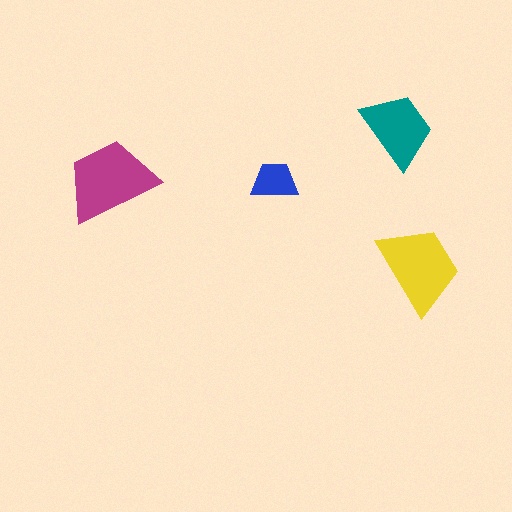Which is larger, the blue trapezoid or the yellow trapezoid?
The yellow one.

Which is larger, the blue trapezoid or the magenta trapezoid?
The magenta one.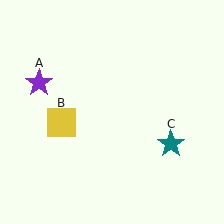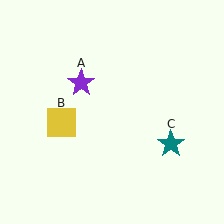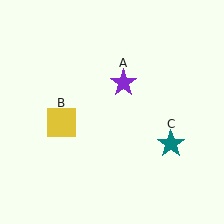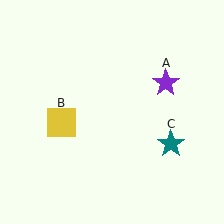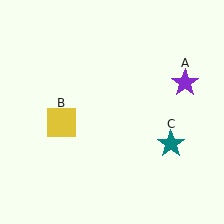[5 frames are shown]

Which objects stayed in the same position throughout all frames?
Yellow square (object B) and teal star (object C) remained stationary.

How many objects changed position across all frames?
1 object changed position: purple star (object A).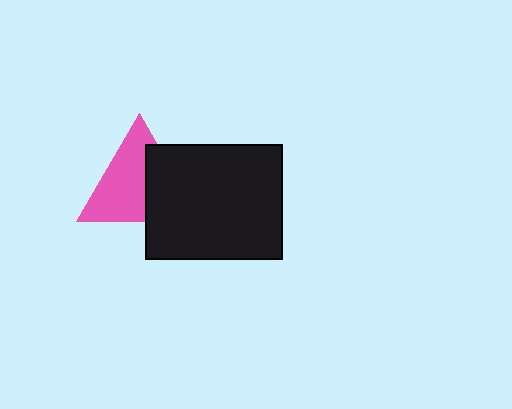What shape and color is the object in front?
The object in front is a black rectangle.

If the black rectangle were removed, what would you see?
You would see the complete pink triangle.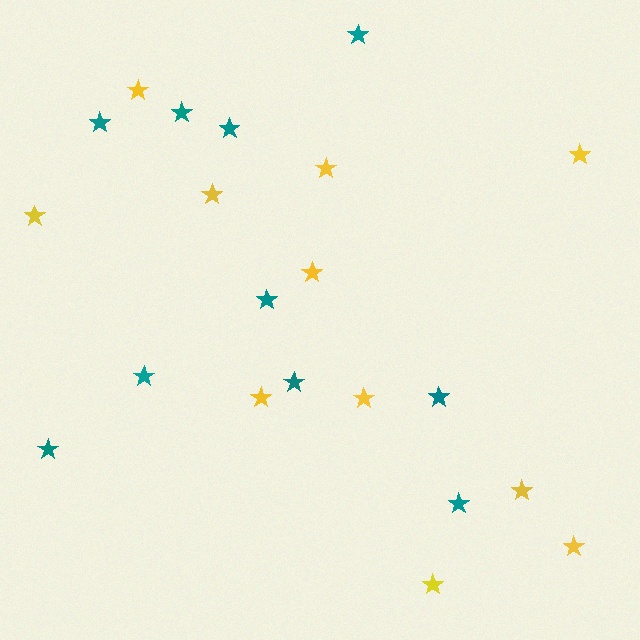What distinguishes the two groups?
There are 2 groups: one group of teal stars (10) and one group of yellow stars (11).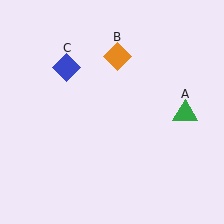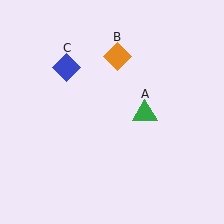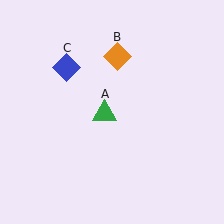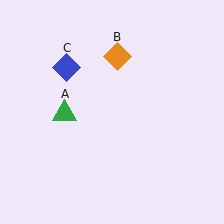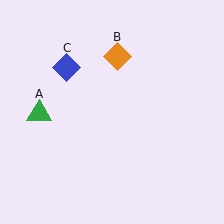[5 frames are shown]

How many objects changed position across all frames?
1 object changed position: green triangle (object A).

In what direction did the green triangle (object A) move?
The green triangle (object A) moved left.